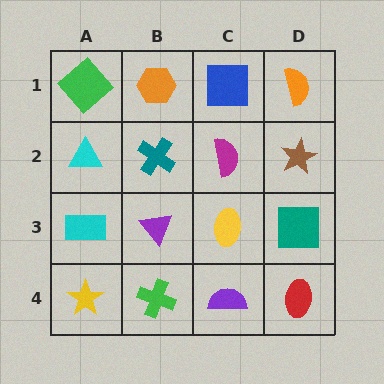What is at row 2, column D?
A brown star.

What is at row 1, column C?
A blue square.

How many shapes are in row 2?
4 shapes.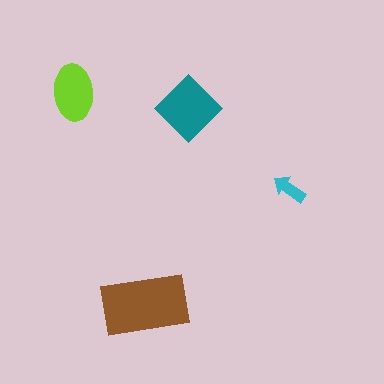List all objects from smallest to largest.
The cyan arrow, the lime ellipse, the teal diamond, the brown rectangle.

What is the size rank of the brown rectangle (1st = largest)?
1st.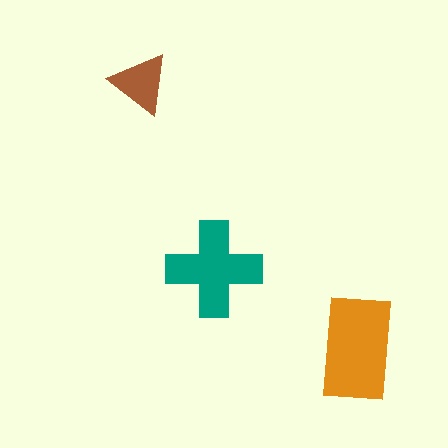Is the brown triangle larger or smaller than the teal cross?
Smaller.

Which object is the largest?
The orange rectangle.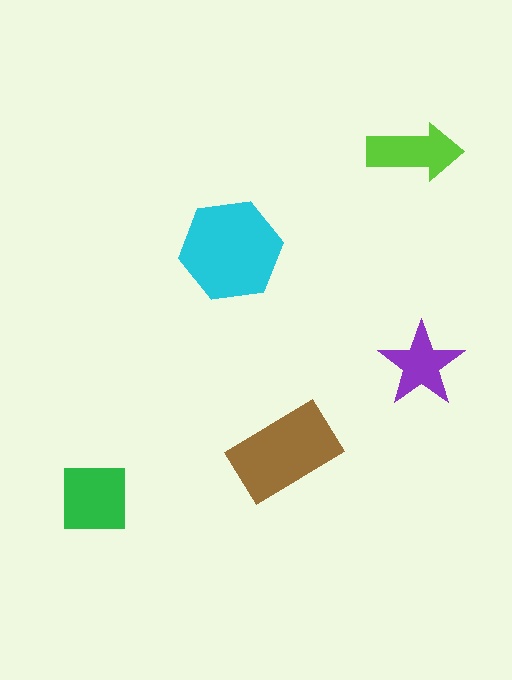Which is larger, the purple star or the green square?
The green square.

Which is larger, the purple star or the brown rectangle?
The brown rectangle.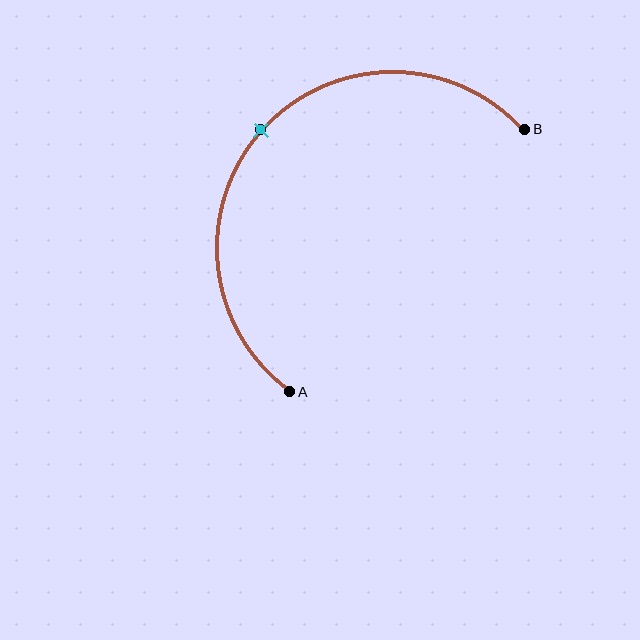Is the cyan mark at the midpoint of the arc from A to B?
Yes. The cyan mark lies on the arc at equal arc-length from both A and B — it is the arc midpoint.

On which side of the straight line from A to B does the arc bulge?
The arc bulges above and to the left of the straight line connecting A and B.